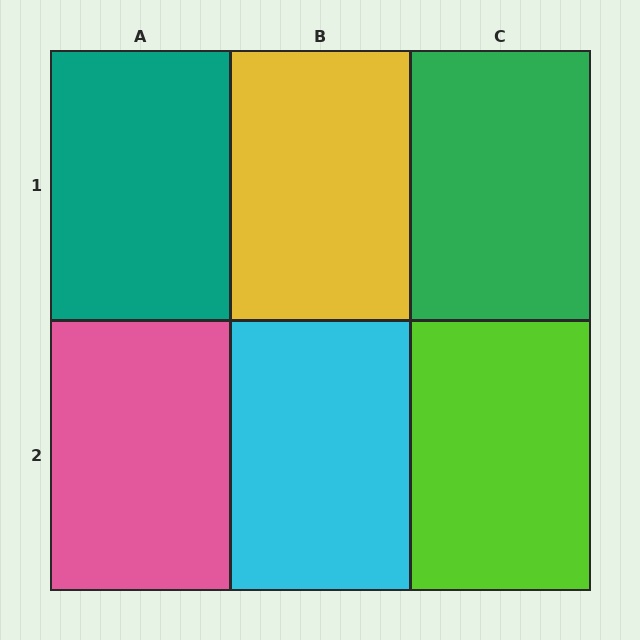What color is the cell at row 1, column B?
Yellow.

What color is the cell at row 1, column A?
Teal.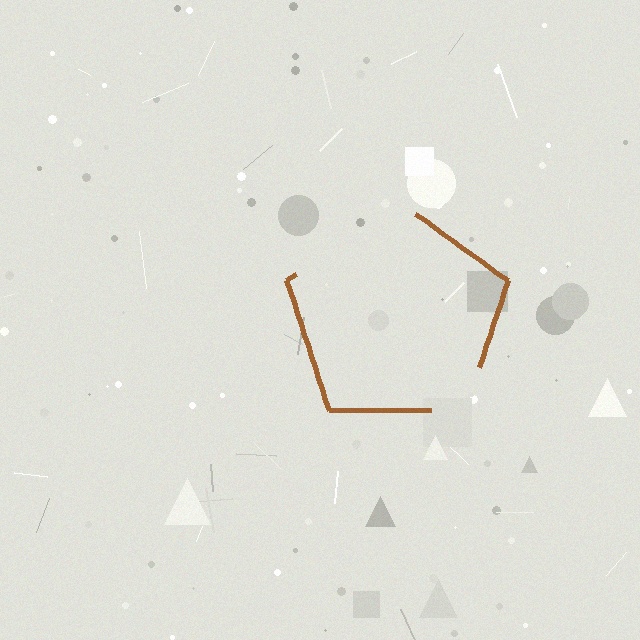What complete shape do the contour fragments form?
The contour fragments form a pentagon.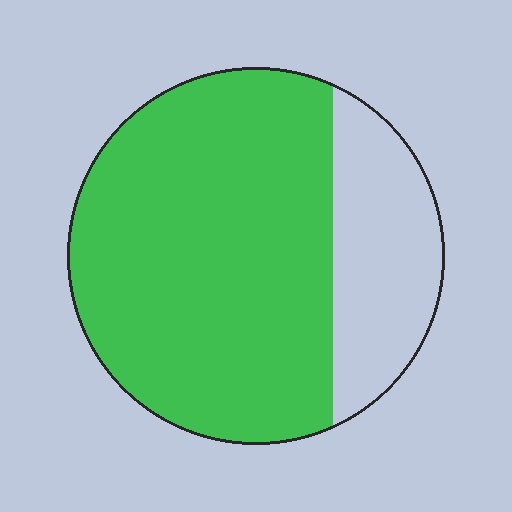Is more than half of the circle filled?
Yes.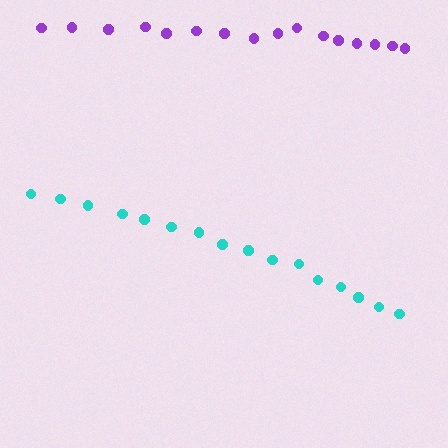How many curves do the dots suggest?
There are 2 distinct paths.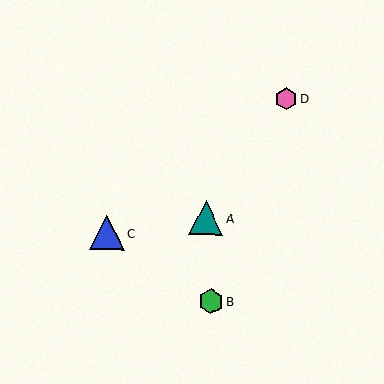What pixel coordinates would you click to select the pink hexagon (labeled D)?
Click at (286, 99) to select the pink hexagon D.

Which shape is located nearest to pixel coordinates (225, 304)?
The green hexagon (labeled B) at (211, 301) is nearest to that location.